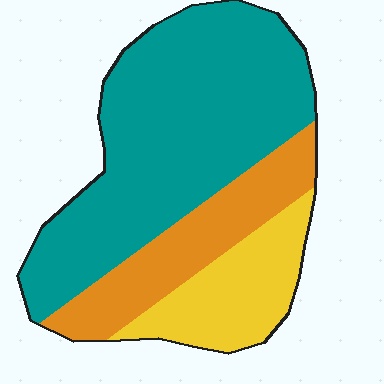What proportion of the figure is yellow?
Yellow takes up about one fifth (1/5) of the figure.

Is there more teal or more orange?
Teal.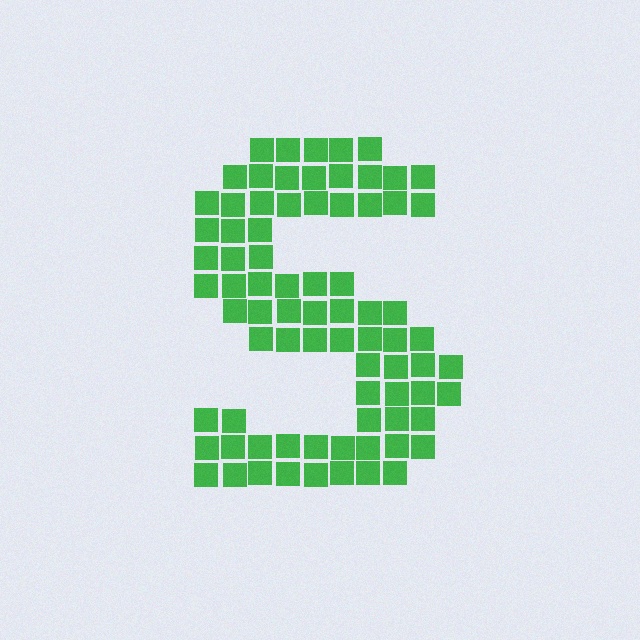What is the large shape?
The large shape is the letter S.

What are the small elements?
The small elements are squares.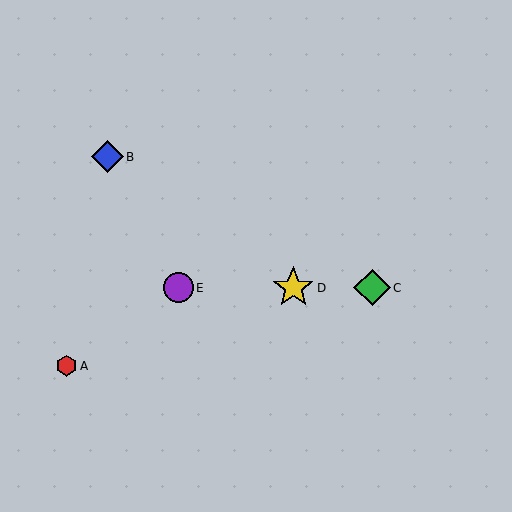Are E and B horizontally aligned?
No, E is at y≈288 and B is at y≈157.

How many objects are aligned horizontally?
3 objects (C, D, E) are aligned horizontally.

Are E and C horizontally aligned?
Yes, both are at y≈288.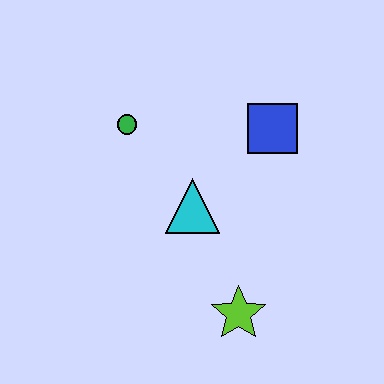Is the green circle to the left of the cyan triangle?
Yes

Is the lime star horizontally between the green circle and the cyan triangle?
No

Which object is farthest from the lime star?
The green circle is farthest from the lime star.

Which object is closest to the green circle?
The cyan triangle is closest to the green circle.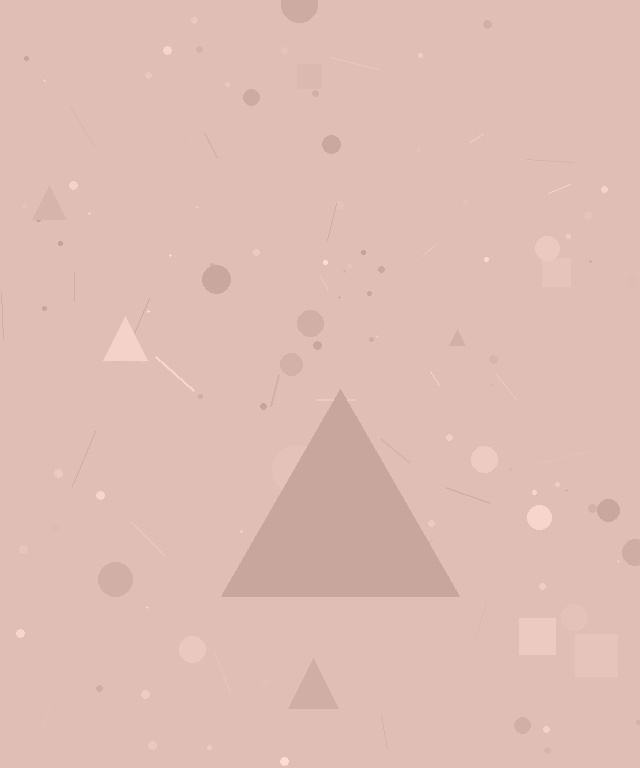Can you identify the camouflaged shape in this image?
The camouflaged shape is a triangle.